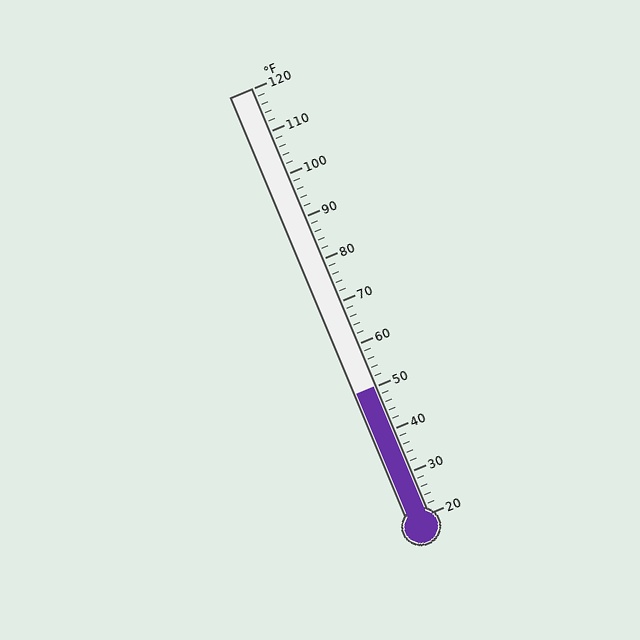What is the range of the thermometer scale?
The thermometer scale ranges from 20°F to 120°F.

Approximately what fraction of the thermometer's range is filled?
The thermometer is filled to approximately 30% of its range.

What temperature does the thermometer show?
The thermometer shows approximately 50°F.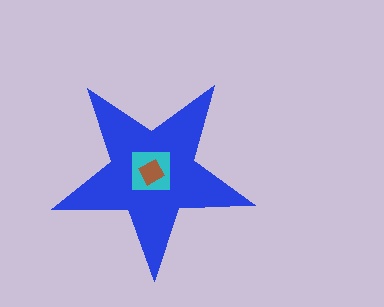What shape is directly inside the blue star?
The cyan square.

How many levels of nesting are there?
3.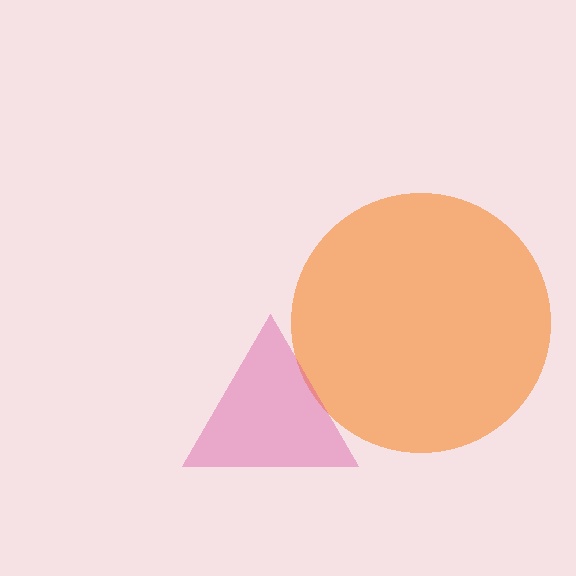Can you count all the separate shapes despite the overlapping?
Yes, there are 2 separate shapes.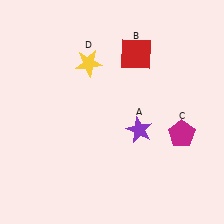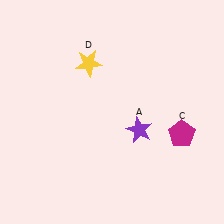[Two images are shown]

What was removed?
The red square (B) was removed in Image 2.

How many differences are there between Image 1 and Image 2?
There is 1 difference between the two images.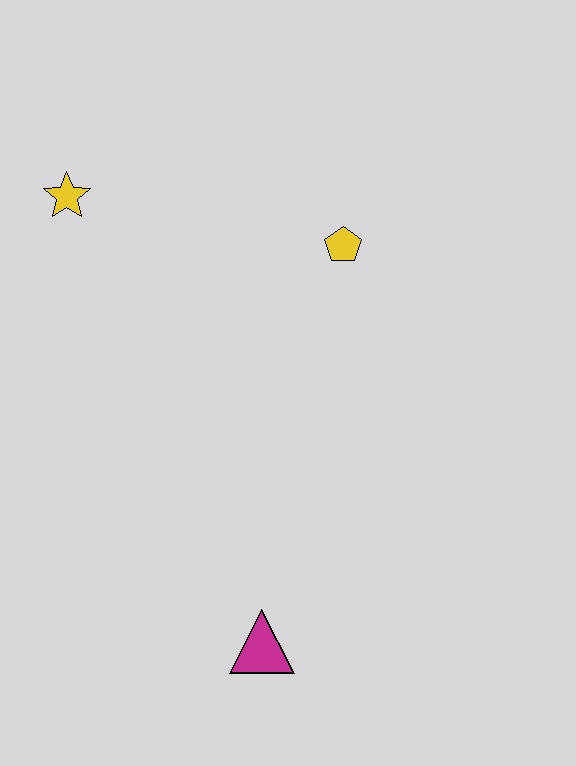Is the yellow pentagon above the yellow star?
No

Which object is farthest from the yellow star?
The magenta triangle is farthest from the yellow star.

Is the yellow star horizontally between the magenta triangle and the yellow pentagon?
No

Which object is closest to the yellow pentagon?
The yellow star is closest to the yellow pentagon.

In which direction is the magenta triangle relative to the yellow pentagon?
The magenta triangle is below the yellow pentagon.